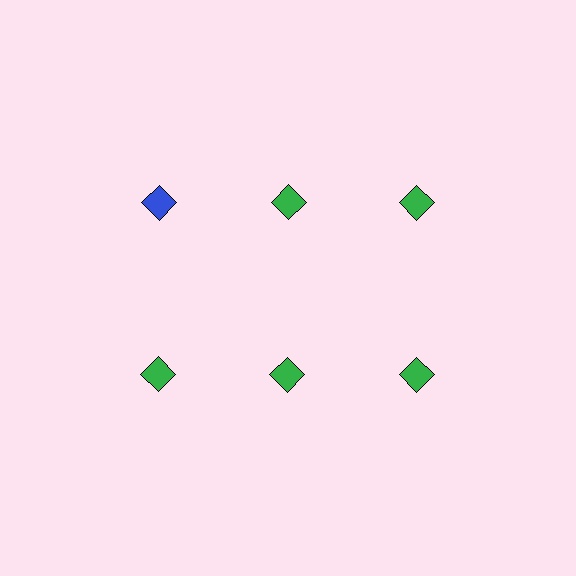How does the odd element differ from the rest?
It has a different color: blue instead of green.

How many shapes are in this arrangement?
There are 6 shapes arranged in a grid pattern.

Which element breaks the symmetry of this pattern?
The blue diamond in the top row, leftmost column breaks the symmetry. All other shapes are green diamonds.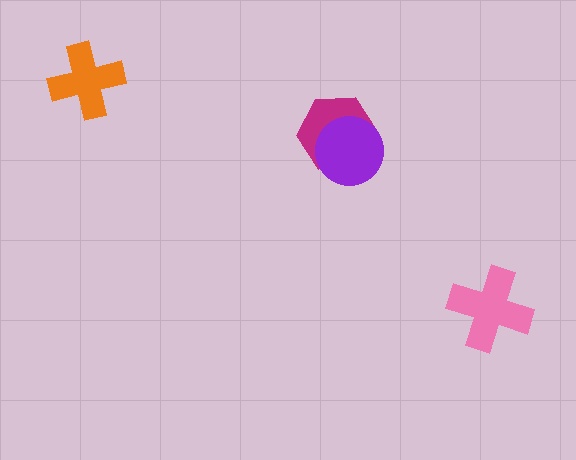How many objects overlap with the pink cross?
0 objects overlap with the pink cross.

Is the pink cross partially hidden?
No, no other shape covers it.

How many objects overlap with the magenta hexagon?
1 object overlaps with the magenta hexagon.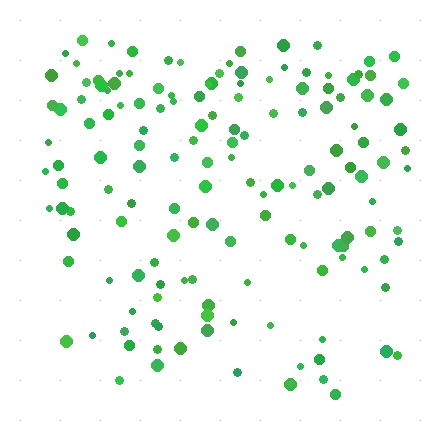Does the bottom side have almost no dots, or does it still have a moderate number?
Still a moderate number, just noticeably fewer than the top.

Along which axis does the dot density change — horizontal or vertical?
Vertical.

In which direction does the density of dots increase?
From bottom to top, with the top side densest.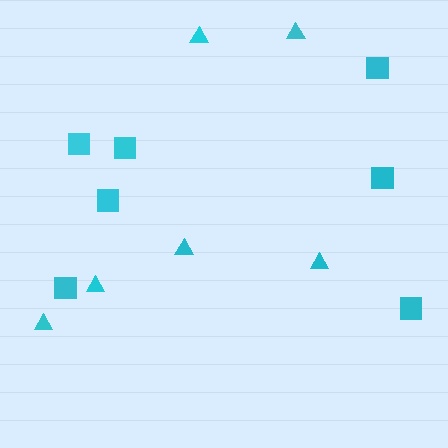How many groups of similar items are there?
There are 2 groups: one group of triangles (6) and one group of squares (7).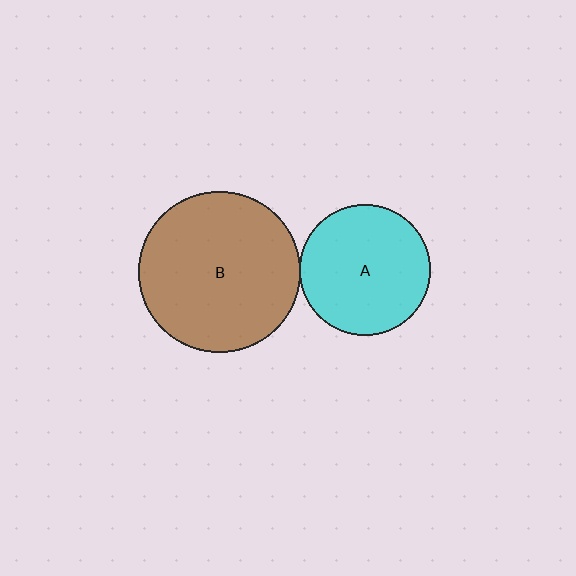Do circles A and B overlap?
Yes.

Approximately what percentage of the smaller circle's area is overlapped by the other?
Approximately 5%.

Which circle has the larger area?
Circle B (brown).